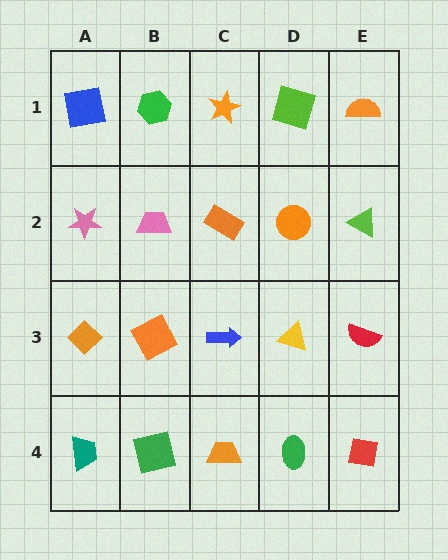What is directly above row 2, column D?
A lime square.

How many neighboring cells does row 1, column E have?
2.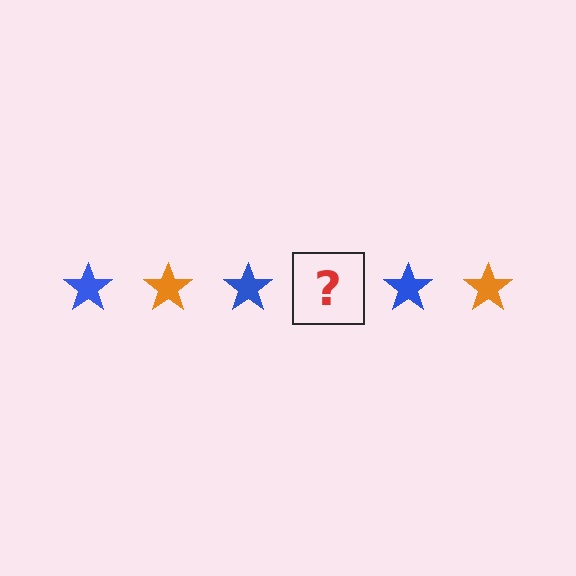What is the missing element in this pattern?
The missing element is an orange star.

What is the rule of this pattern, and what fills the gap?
The rule is that the pattern cycles through blue, orange stars. The gap should be filled with an orange star.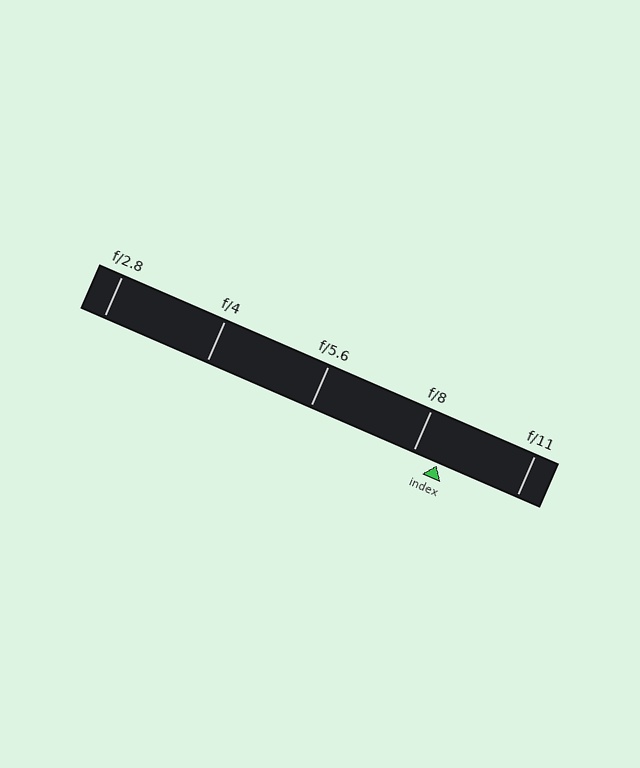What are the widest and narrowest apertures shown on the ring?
The widest aperture shown is f/2.8 and the narrowest is f/11.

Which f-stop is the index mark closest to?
The index mark is closest to f/8.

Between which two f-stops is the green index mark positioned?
The index mark is between f/8 and f/11.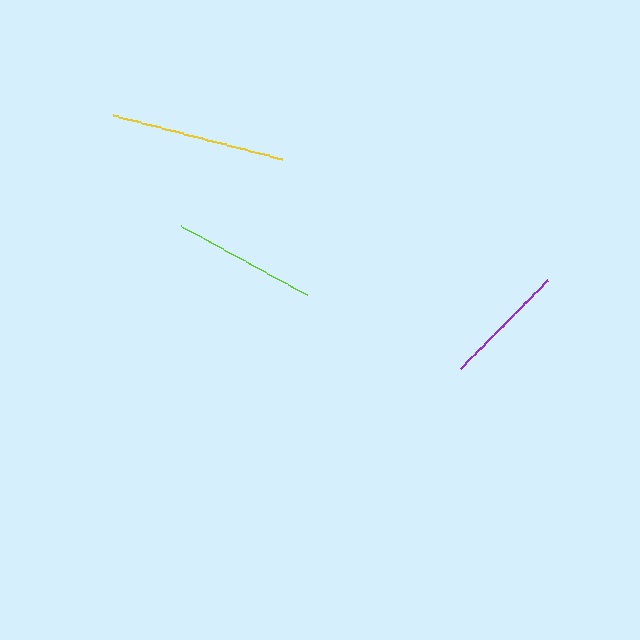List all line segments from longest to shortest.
From longest to shortest: yellow, lime, purple.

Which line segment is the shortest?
The purple line is the shortest at approximately 124 pixels.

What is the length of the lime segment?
The lime segment is approximately 144 pixels long.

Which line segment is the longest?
The yellow line is the longest at approximately 175 pixels.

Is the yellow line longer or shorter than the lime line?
The yellow line is longer than the lime line.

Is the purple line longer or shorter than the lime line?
The lime line is longer than the purple line.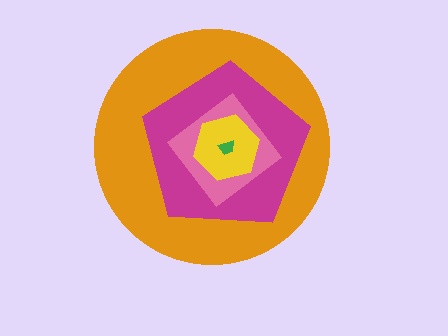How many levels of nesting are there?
5.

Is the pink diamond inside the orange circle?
Yes.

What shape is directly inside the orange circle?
The magenta pentagon.